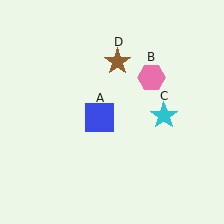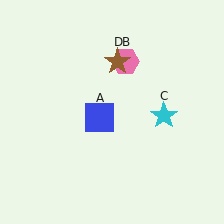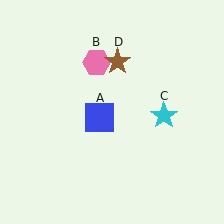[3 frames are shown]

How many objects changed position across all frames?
1 object changed position: pink hexagon (object B).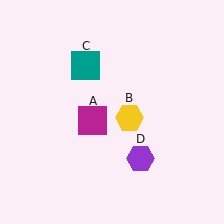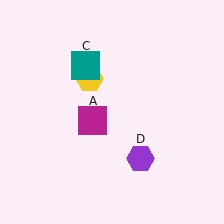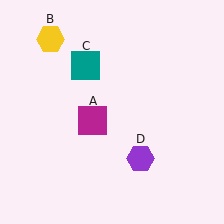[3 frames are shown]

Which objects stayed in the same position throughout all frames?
Magenta square (object A) and teal square (object C) and purple hexagon (object D) remained stationary.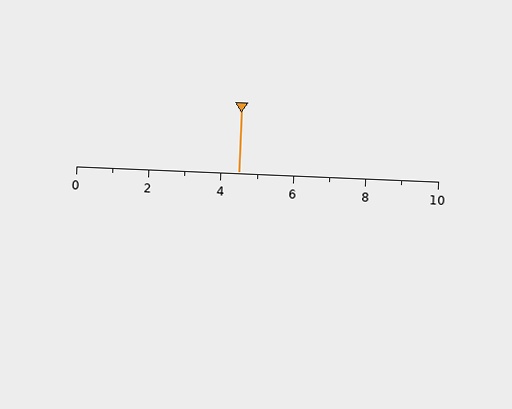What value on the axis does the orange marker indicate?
The marker indicates approximately 4.5.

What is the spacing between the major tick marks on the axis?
The major ticks are spaced 2 apart.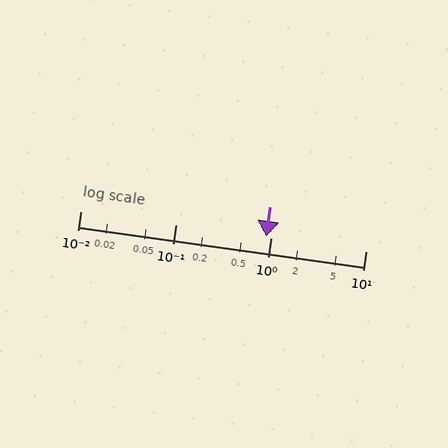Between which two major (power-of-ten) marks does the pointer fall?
The pointer is between 0.1 and 1.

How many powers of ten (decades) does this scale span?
The scale spans 3 decades, from 0.01 to 10.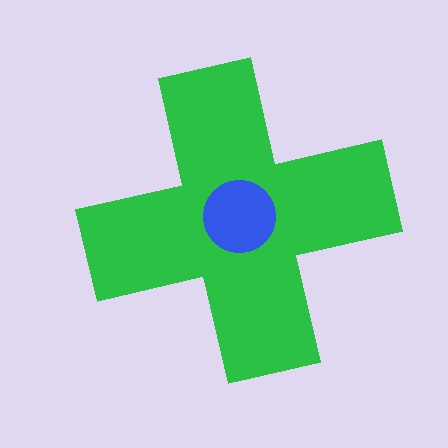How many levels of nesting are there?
2.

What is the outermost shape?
The green cross.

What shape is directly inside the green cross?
The blue circle.